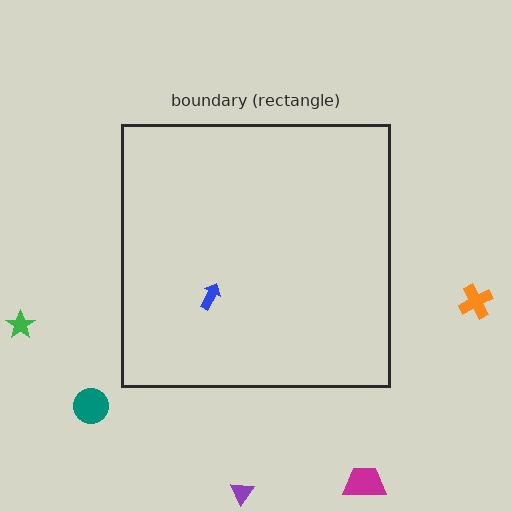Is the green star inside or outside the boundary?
Outside.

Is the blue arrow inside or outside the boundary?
Inside.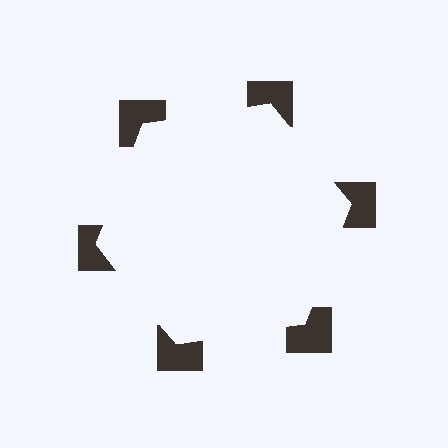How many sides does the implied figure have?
6 sides.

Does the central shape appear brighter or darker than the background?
It typically appears slightly brighter than the background, even though no actual brightness change is drawn.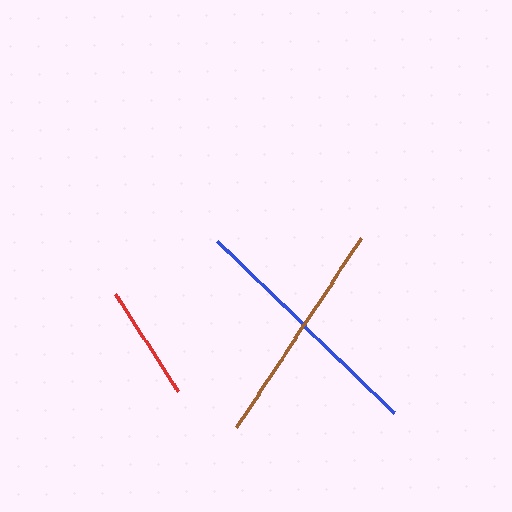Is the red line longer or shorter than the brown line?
The brown line is longer than the red line.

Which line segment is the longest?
The blue line is the longest at approximately 247 pixels.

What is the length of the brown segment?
The brown segment is approximately 227 pixels long.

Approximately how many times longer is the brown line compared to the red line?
The brown line is approximately 1.9 times the length of the red line.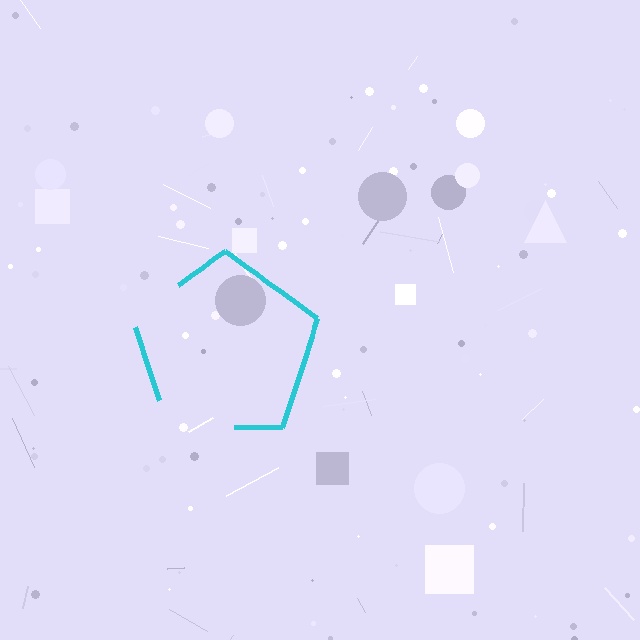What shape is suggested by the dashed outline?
The dashed outline suggests a pentagon.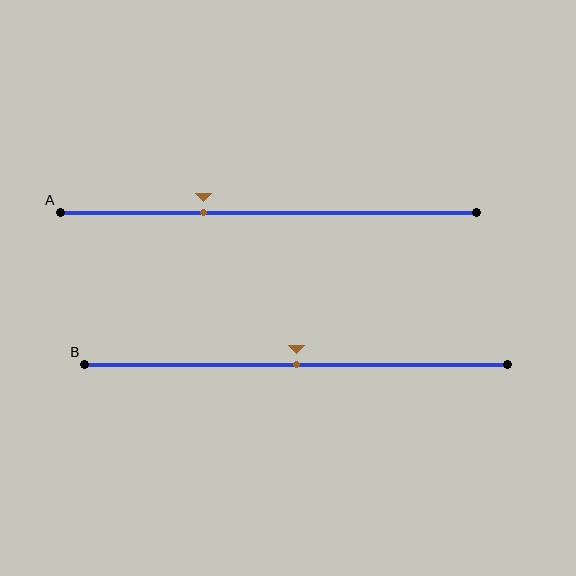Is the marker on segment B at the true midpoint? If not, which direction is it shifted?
Yes, the marker on segment B is at the true midpoint.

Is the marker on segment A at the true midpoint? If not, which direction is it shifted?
No, the marker on segment A is shifted to the left by about 16% of the segment length.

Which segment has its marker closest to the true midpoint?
Segment B has its marker closest to the true midpoint.